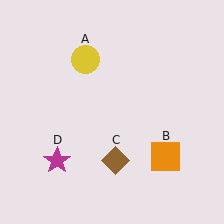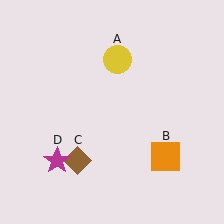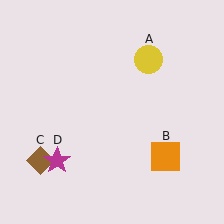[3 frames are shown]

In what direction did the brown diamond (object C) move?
The brown diamond (object C) moved left.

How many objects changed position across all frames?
2 objects changed position: yellow circle (object A), brown diamond (object C).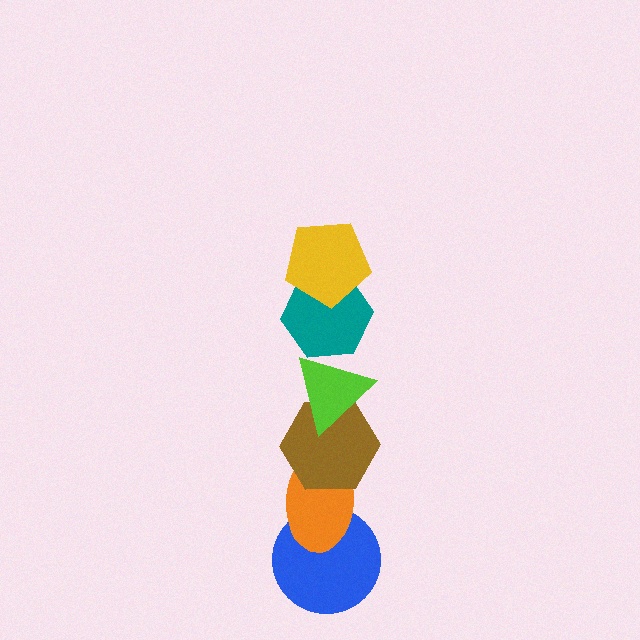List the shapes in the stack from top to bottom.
From top to bottom: the yellow pentagon, the teal hexagon, the lime triangle, the brown hexagon, the orange ellipse, the blue circle.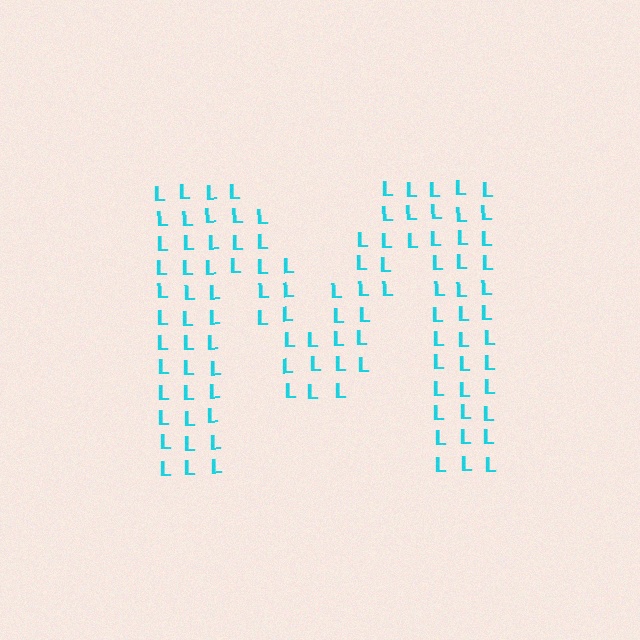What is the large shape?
The large shape is the letter M.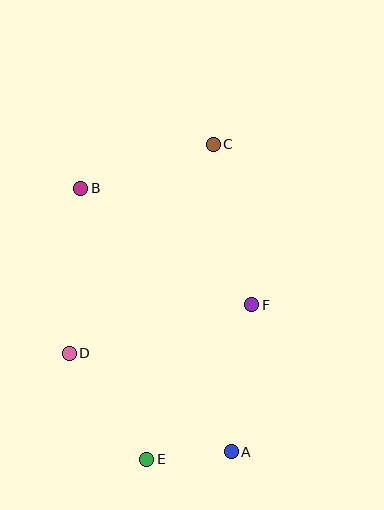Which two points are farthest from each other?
Points C and E are farthest from each other.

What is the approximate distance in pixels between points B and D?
The distance between B and D is approximately 165 pixels.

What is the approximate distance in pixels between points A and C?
The distance between A and C is approximately 308 pixels.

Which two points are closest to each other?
Points A and E are closest to each other.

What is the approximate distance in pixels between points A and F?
The distance between A and F is approximately 149 pixels.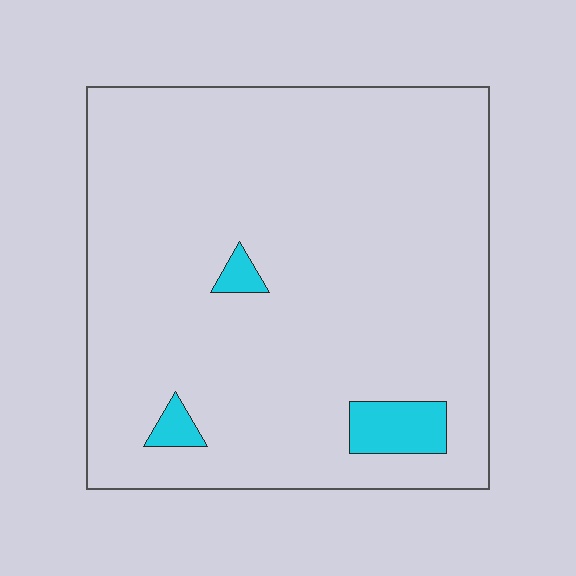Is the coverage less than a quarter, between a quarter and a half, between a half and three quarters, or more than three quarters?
Less than a quarter.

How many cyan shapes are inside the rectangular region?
3.